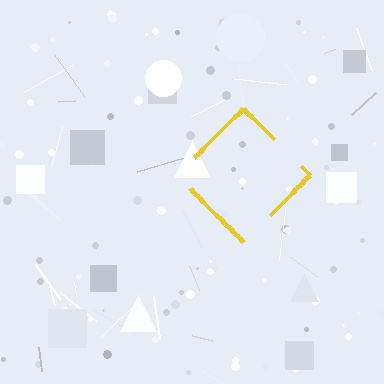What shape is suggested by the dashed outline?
The dashed outline suggests a diamond.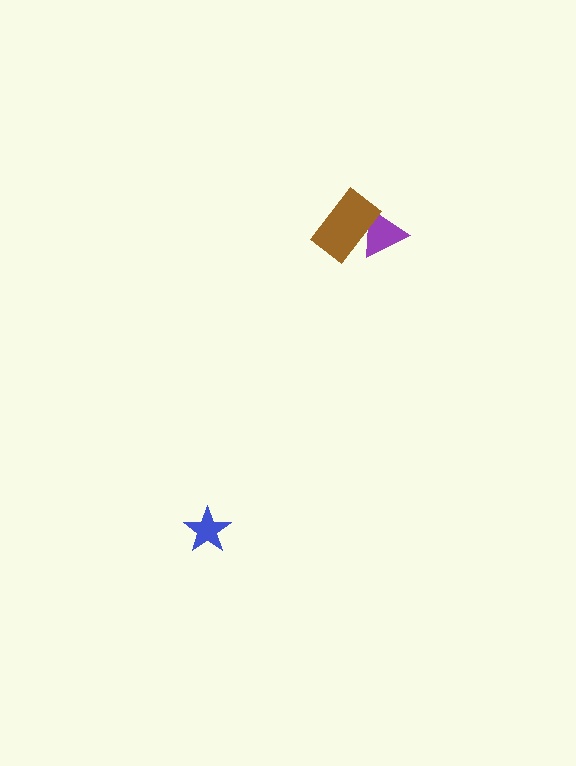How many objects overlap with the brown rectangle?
1 object overlaps with the brown rectangle.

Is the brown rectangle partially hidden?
No, no other shape covers it.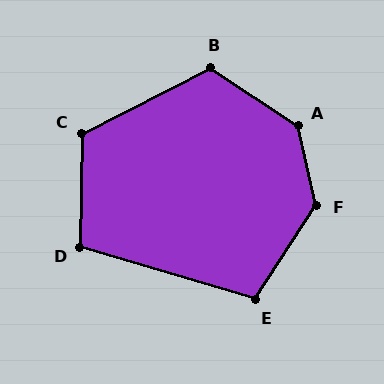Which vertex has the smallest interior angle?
D, at approximately 106 degrees.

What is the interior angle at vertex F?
Approximately 134 degrees (obtuse).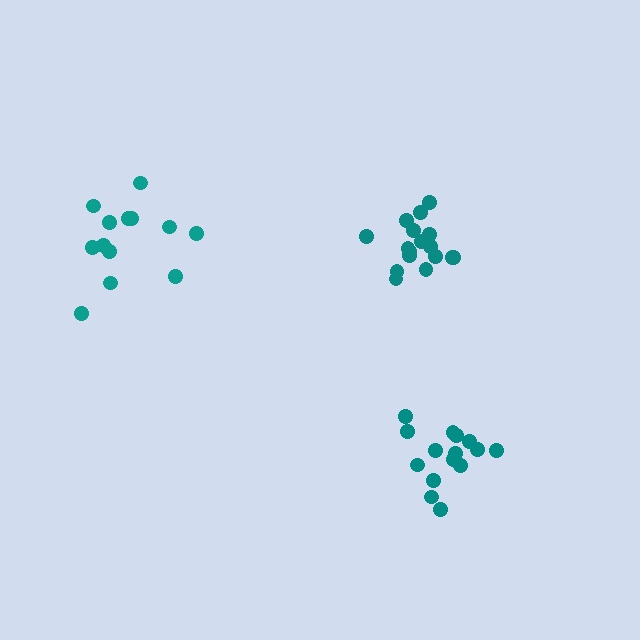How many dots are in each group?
Group 1: 17 dots, Group 2: 15 dots, Group 3: 13 dots (45 total).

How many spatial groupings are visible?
There are 3 spatial groupings.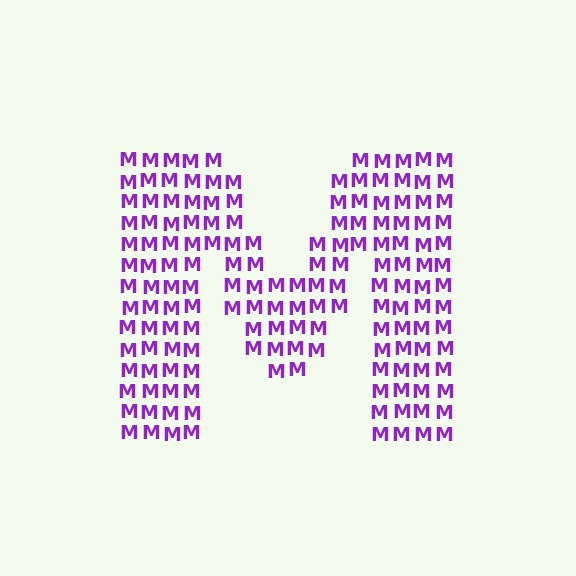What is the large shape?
The large shape is the letter M.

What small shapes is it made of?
It is made of small letter M's.